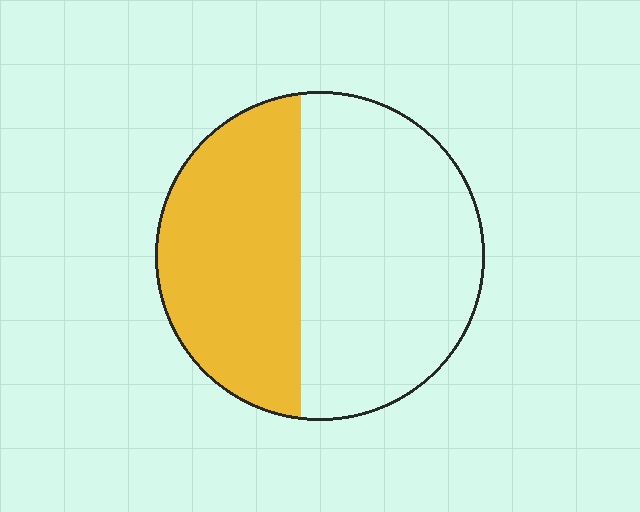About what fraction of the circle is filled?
About two fifths (2/5).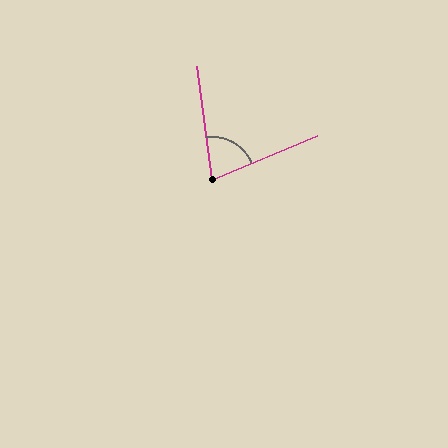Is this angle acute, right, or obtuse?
It is acute.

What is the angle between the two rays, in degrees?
Approximately 75 degrees.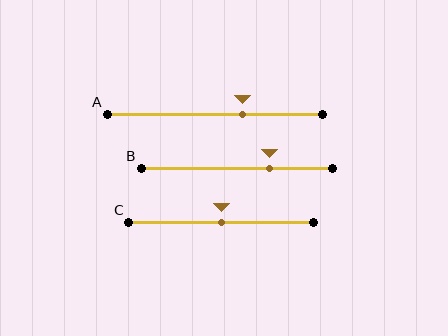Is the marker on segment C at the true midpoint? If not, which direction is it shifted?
Yes, the marker on segment C is at the true midpoint.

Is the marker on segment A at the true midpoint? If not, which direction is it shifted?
No, the marker on segment A is shifted to the right by about 13% of the segment length.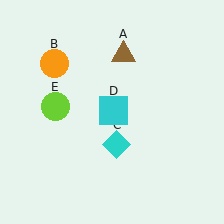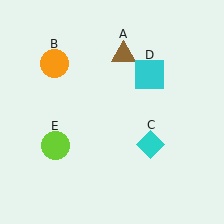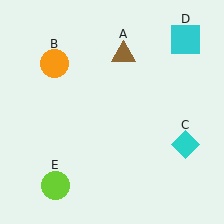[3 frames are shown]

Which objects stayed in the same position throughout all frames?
Brown triangle (object A) and orange circle (object B) remained stationary.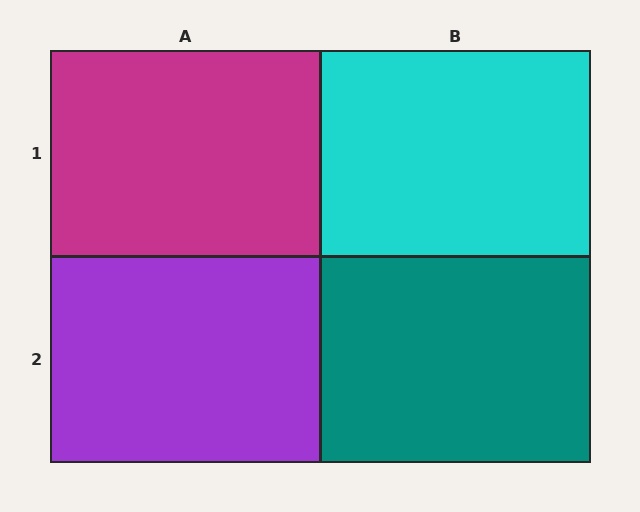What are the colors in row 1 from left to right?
Magenta, cyan.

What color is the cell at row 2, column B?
Teal.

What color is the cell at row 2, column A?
Purple.